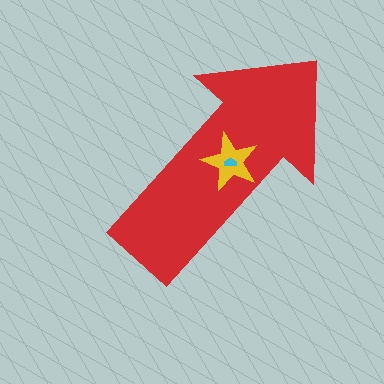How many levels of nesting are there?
3.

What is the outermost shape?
The red arrow.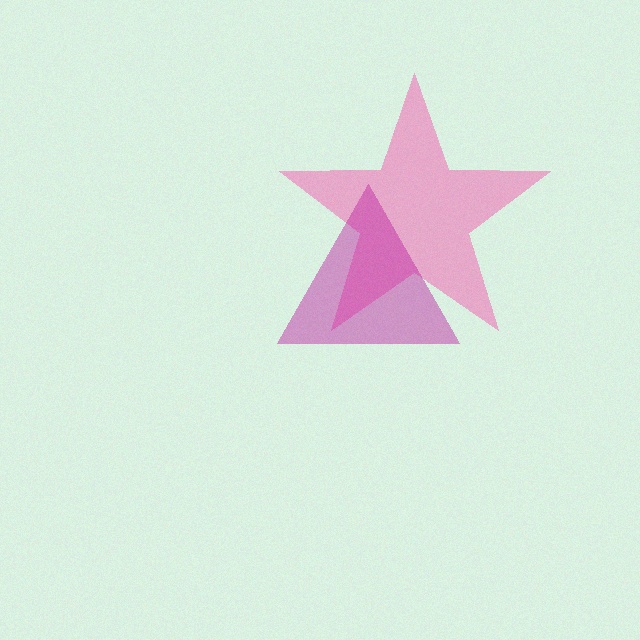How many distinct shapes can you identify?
There are 2 distinct shapes: a pink star, a magenta triangle.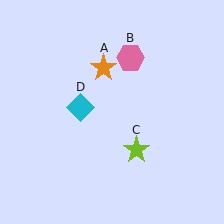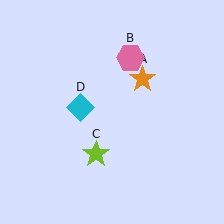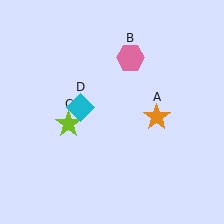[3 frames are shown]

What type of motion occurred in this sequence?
The orange star (object A), lime star (object C) rotated clockwise around the center of the scene.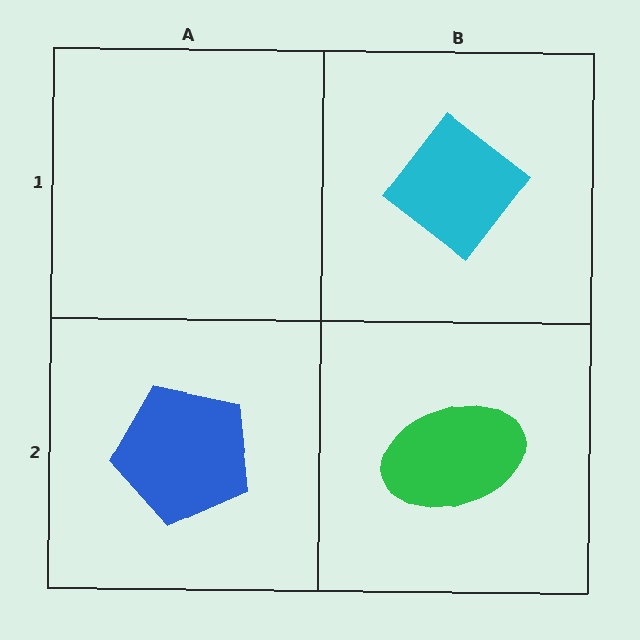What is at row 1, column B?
A cyan diamond.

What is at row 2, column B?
A green ellipse.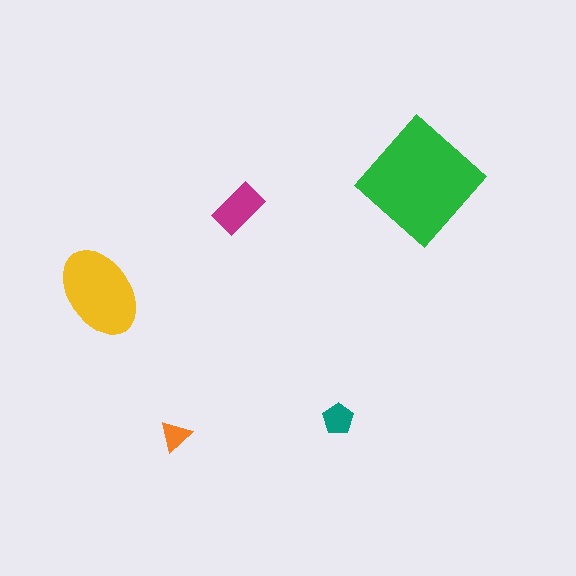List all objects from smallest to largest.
The orange triangle, the teal pentagon, the magenta rectangle, the yellow ellipse, the green diamond.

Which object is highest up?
The green diamond is topmost.